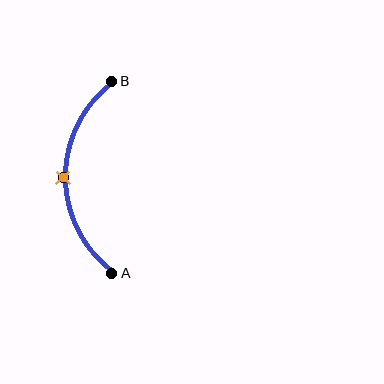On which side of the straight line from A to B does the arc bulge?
The arc bulges to the left of the straight line connecting A and B.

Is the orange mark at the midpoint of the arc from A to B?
Yes. The orange mark lies on the arc at equal arc-length from both A and B — it is the arc midpoint.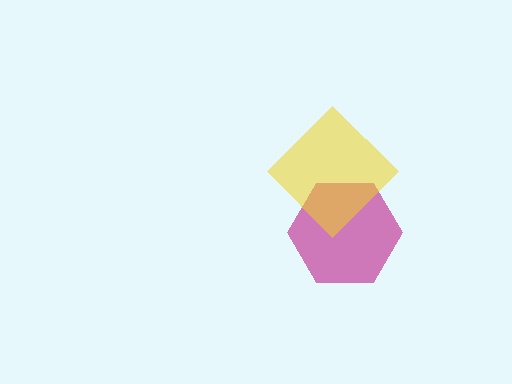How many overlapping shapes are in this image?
There are 2 overlapping shapes in the image.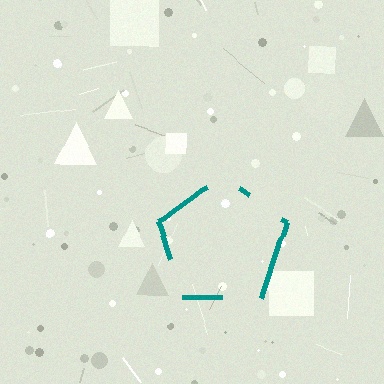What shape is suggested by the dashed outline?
The dashed outline suggests a pentagon.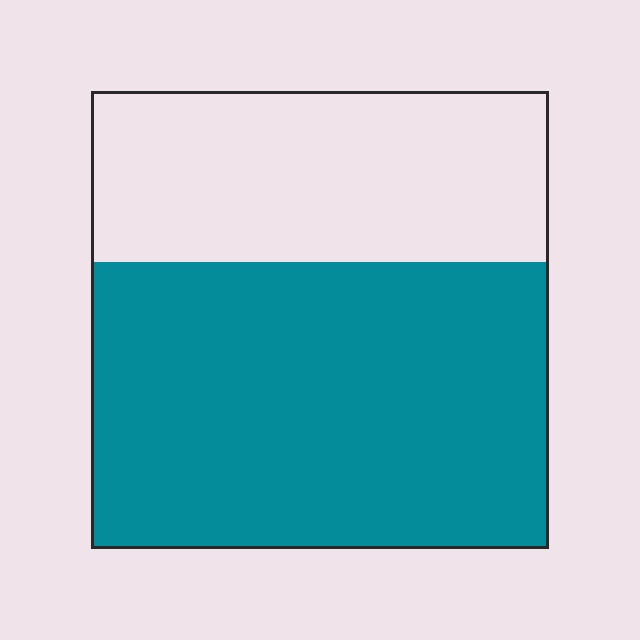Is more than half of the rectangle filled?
Yes.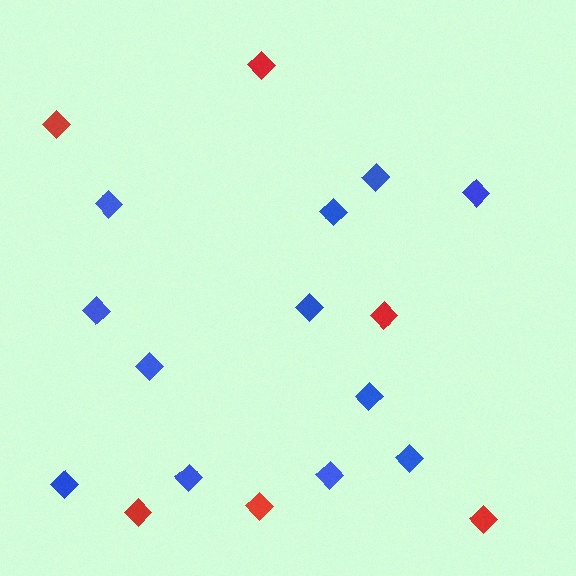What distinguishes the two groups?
There are 2 groups: one group of blue diamonds (12) and one group of red diamonds (6).